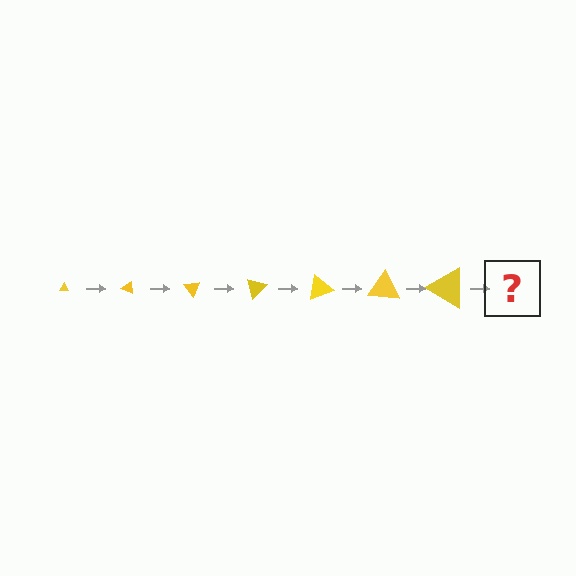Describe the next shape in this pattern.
It should be a triangle, larger than the previous one and rotated 175 degrees from the start.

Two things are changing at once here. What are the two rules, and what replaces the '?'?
The two rules are that the triangle grows larger each step and it rotates 25 degrees each step. The '?' should be a triangle, larger than the previous one and rotated 175 degrees from the start.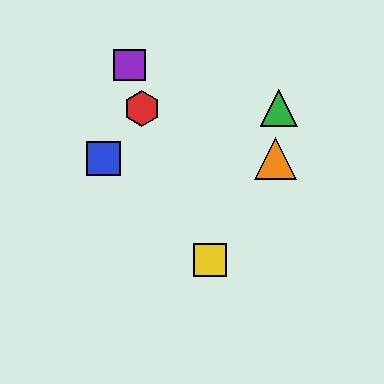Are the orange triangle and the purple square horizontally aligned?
No, the orange triangle is at y≈159 and the purple square is at y≈65.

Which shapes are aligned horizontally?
The blue square, the orange triangle are aligned horizontally.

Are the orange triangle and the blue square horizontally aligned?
Yes, both are at y≈159.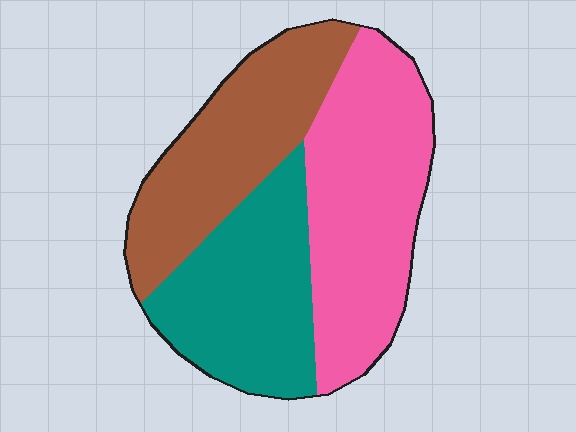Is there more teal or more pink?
Pink.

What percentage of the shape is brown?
Brown takes up about one third (1/3) of the shape.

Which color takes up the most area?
Pink, at roughly 40%.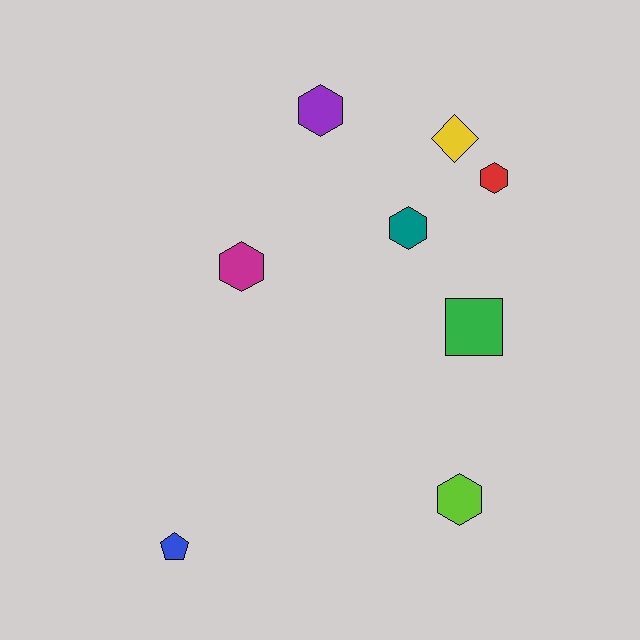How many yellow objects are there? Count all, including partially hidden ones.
There is 1 yellow object.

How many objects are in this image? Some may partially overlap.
There are 8 objects.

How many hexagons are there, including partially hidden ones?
There are 5 hexagons.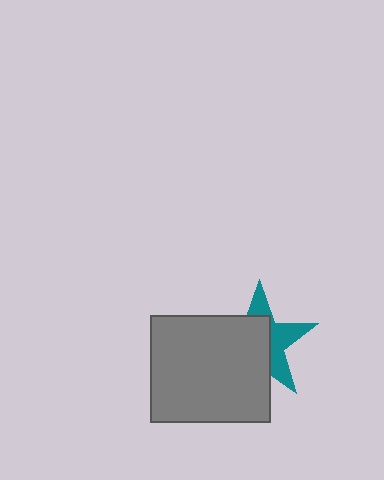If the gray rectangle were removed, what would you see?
You would see the complete teal star.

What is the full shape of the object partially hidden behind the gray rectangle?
The partially hidden object is a teal star.